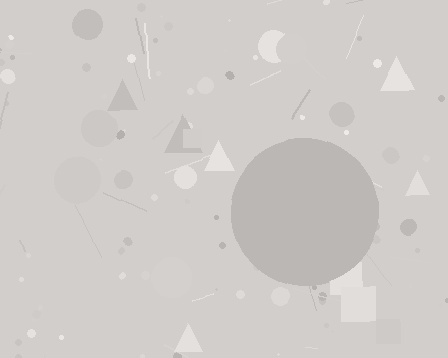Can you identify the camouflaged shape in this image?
The camouflaged shape is a circle.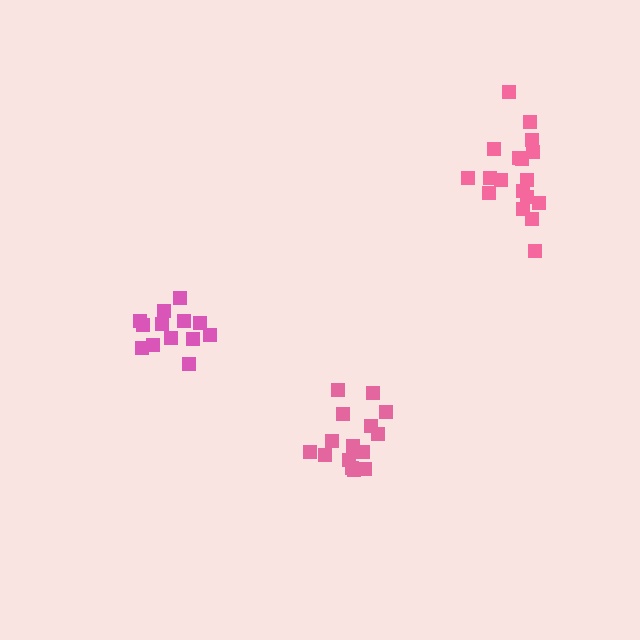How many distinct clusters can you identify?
There are 3 distinct clusters.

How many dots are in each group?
Group 1: 15 dots, Group 2: 13 dots, Group 3: 18 dots (46 total).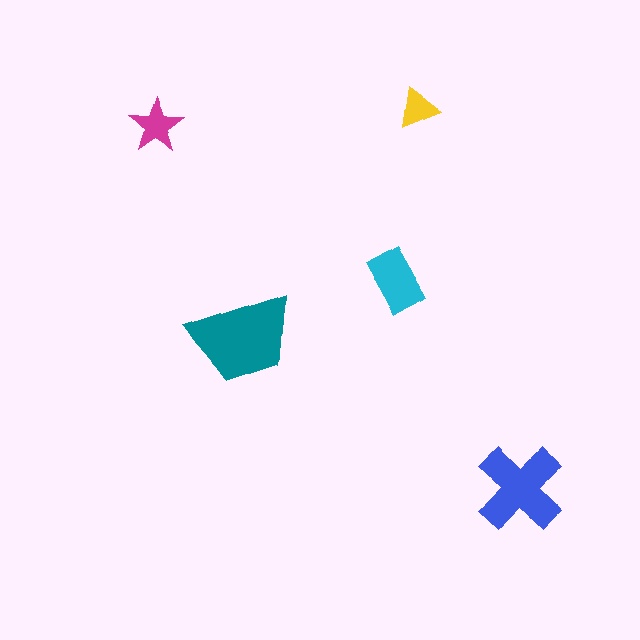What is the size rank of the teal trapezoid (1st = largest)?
1st.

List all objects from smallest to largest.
The yellow triangle, the magenta star, the cyan rectangle, the blue cross, the teal trapezoid.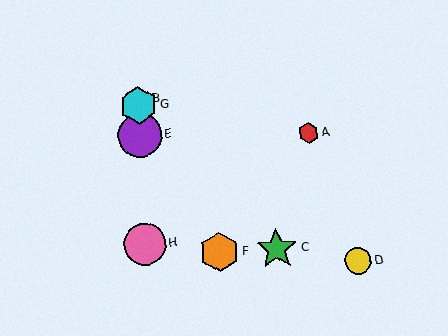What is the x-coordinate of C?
Object C is at x≈277.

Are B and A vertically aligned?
No, B is at x≈138 and A is at x≈309.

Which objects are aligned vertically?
Objects B, E, G, H are aligned vertically.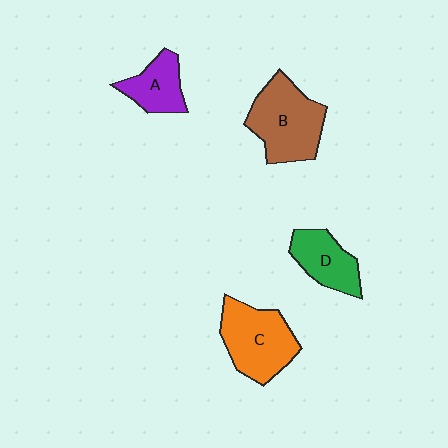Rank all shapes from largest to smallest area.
From largest to smallest: B (brown), C (orange), D (green), A (purple).